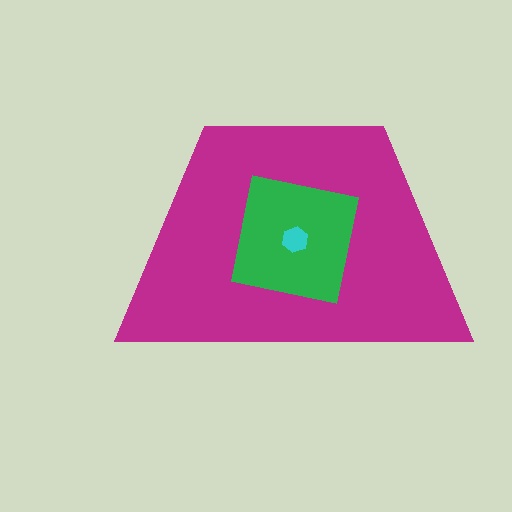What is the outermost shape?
The magenta trapezoid.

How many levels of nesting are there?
3.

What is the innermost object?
The cyan hexagon.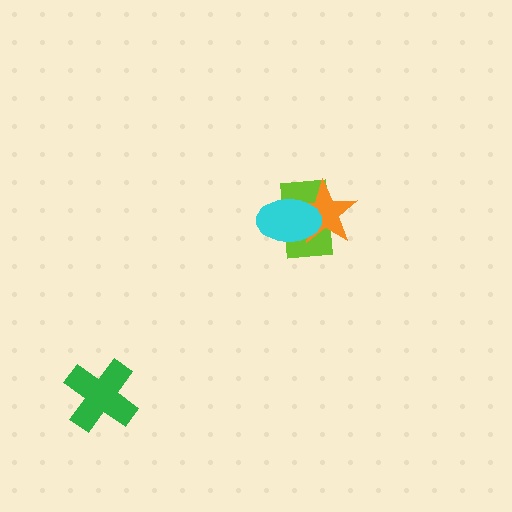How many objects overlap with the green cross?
0 objects overlap with the green cross.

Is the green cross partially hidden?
No, no other shape covers it.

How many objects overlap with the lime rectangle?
2 objects overlap with the lime rectangle.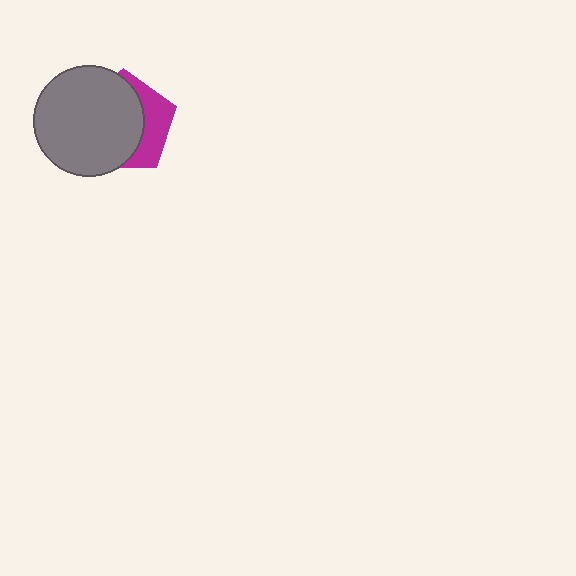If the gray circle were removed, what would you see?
You would see the complete magenta pentagon.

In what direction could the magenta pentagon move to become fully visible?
The magenta pentagon could move right. That would shift it out from behind the gray circle entirely.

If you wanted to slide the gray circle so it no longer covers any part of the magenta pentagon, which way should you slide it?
Slide it left — that is the most direct way to separate the two shapes.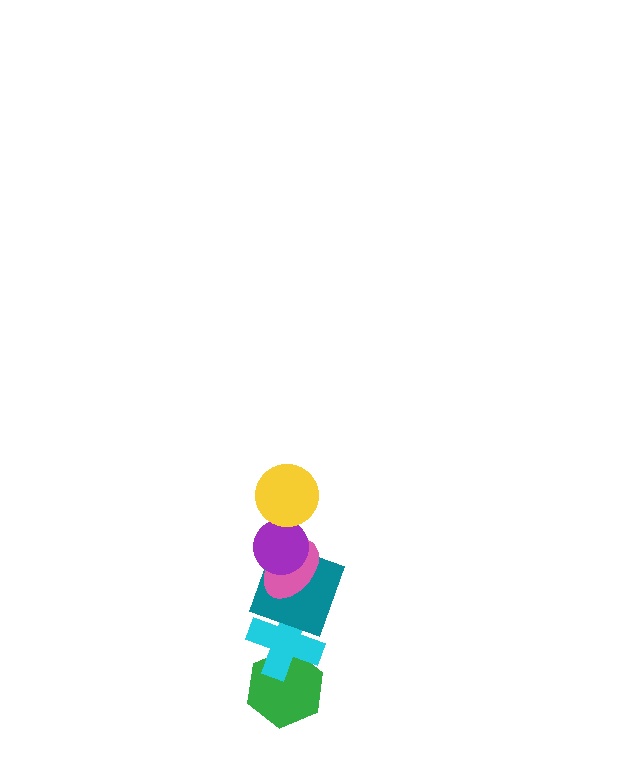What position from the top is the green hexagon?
The green hexagon is 6th from the top.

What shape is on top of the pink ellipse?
The purple circle is on top of the pink ellipse.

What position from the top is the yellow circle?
The yellow circle is 1st from the top.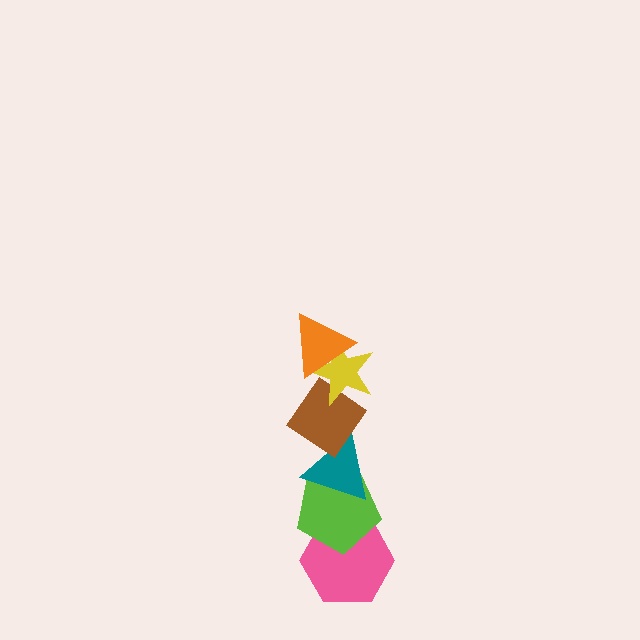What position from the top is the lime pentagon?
The lime pentagon is 5th from the top.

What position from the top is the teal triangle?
The teal triangle is 4th from the top.